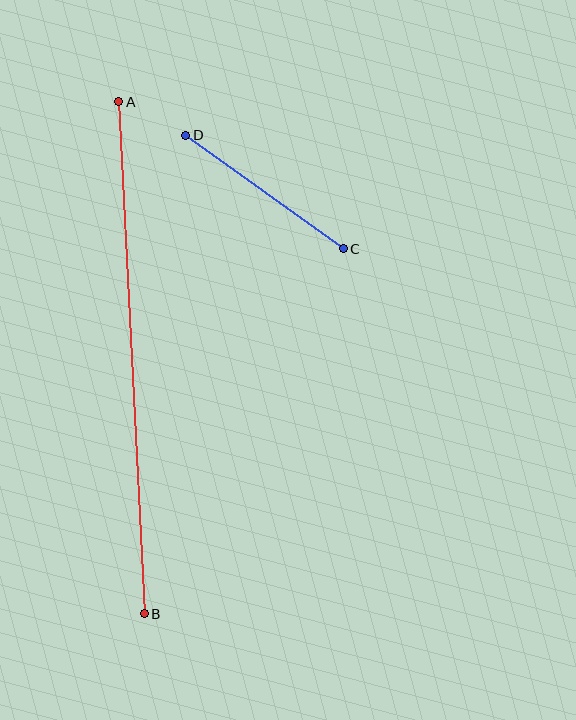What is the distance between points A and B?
The distance is approximately 513 pixels.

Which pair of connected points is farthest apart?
Points A and B are farthest apart.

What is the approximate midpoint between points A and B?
The midpoint is at approximately (131, 358) pixels.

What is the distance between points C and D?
The distance is approximately 194 pixels.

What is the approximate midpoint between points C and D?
The midpoint is at approximately (265, 192) pixels.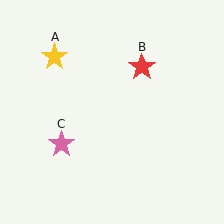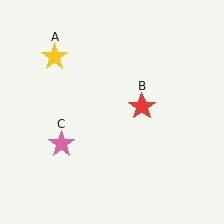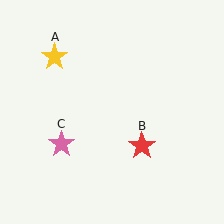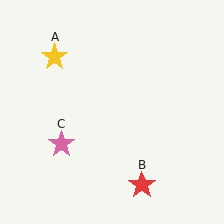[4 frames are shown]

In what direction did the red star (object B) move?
The red star (object B) moved down.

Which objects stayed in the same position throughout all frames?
Yellow star (object A) and pink star (object C) remained stationary.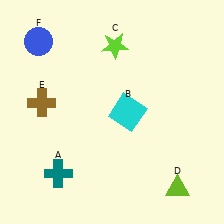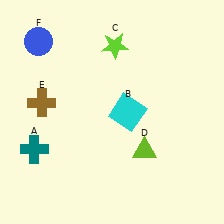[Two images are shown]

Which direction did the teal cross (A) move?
The teal cross (A) moved up.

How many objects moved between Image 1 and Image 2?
2 objects moved between the two images.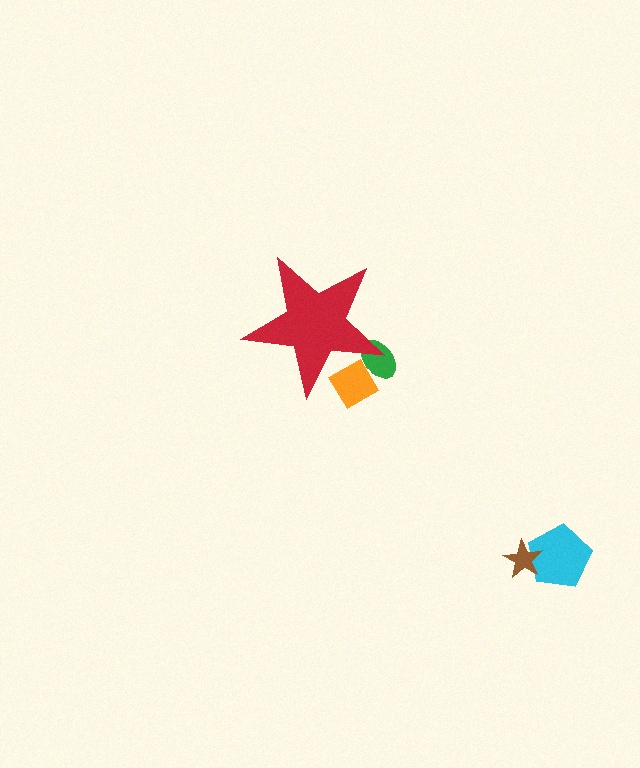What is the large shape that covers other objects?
A red star.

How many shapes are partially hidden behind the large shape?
2 shapes are partially hidden.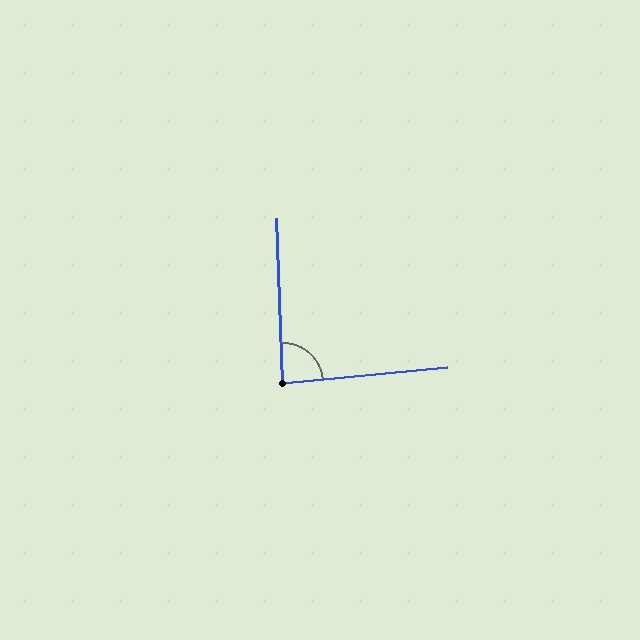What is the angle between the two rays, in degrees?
Approximately 87 degrees.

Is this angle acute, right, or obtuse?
It is approximately a right angle.